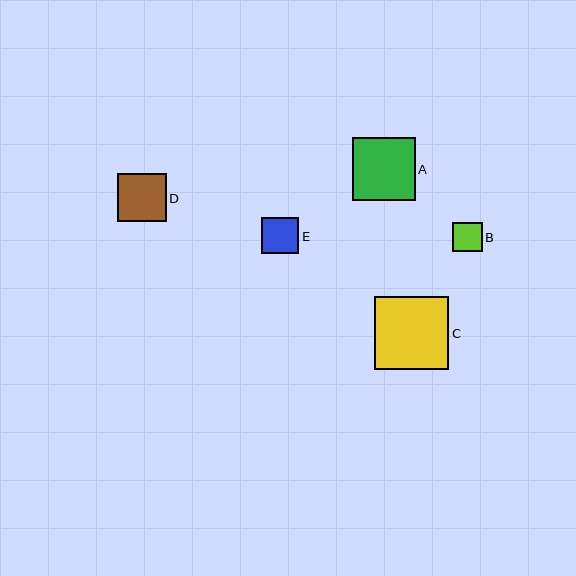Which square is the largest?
Square C is the largest with a size of approximately 74 pixels.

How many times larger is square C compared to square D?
Square C is approximately 1.5 times the size of square D.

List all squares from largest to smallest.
From largest to smallest: C, A, D, E, B.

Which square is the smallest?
Square B is the smallest with a size of approximately 30 pixels.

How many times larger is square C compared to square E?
Square C is approximately 2.0 times the size of square E.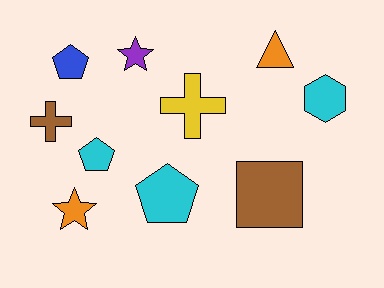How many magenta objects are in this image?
There are no magenta objects.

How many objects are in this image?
There are 10 objects.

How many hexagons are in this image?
There is 1 hexagon.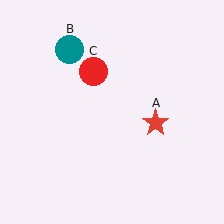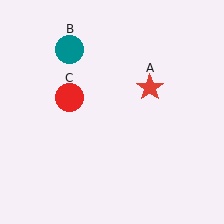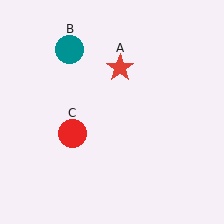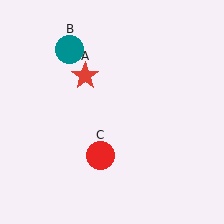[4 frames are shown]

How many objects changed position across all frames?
2 objects changed position: red star (object A), red circle (object C).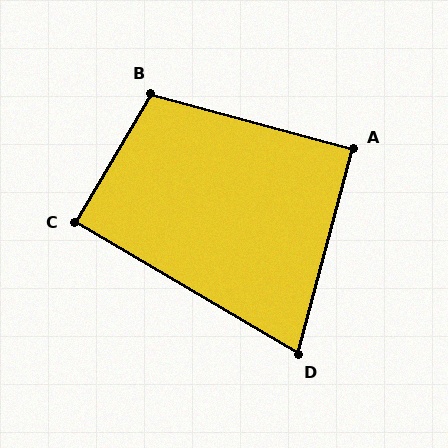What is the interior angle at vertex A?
Approximately 90 degrees (approximately right).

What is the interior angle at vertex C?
Approximately 90 degrees (approximately right).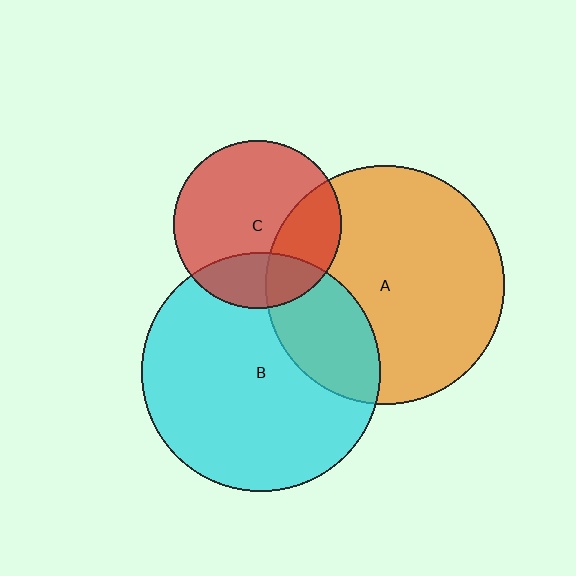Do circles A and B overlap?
Yes.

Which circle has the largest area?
Circle A (orange).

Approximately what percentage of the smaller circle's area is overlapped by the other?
Approximately 25%.